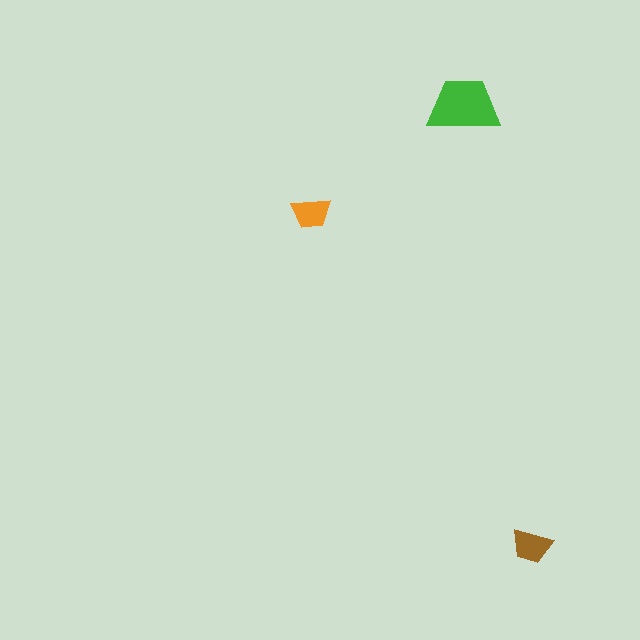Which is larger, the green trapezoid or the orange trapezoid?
The green one.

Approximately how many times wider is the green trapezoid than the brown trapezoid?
About 2 times wider.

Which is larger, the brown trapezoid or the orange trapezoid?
The brown one.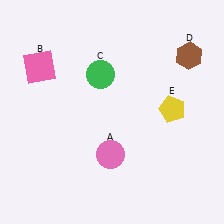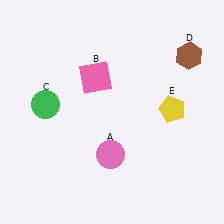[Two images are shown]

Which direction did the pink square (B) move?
The pink square (B) moved right.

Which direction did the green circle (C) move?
The green circle (C) moved left.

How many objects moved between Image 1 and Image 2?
2 objects moved between the two images.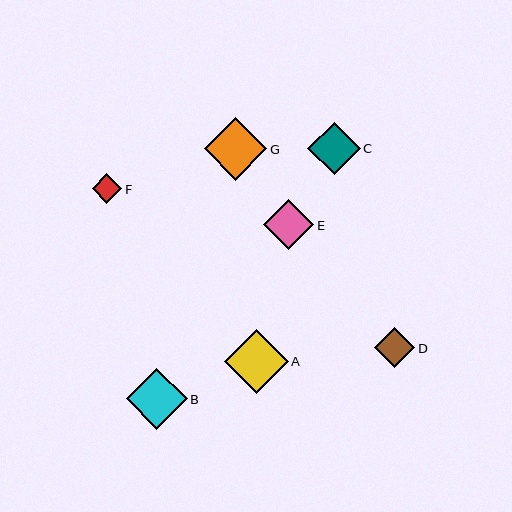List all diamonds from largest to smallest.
From largest to smallest: A, G, B, C, E, D, F.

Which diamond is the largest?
Diamond A is the largest with a size of approximately 64 pixels.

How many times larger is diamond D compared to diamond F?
Diamond D is approximately 1.4 times the size of diamond F.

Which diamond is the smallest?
Diamond F is the smallest with a size of approximately 30 pixels.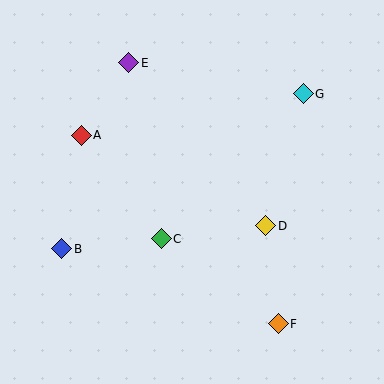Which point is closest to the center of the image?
Point C at (161, 239) is closest to the center.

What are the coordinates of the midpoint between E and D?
The midpoint between E and D is at (197, 144).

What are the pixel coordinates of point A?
Point A is at (81, 135).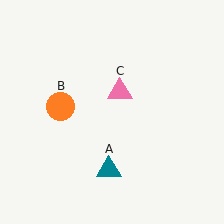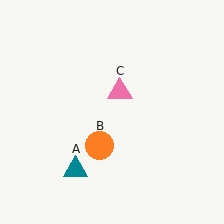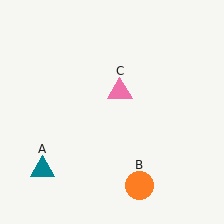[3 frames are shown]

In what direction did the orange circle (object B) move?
The orange circle (object B) moved down and to the right.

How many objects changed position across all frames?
2 objects changed position: teal triangle (object A), orange circle (object B).